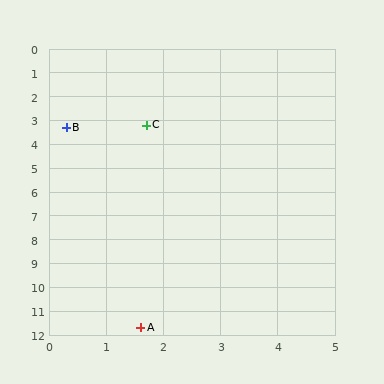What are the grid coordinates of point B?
Point B is at approximately (0.3, 3.3).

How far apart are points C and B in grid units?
Points C and B are about 1.4 grid units apart.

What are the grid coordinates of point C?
Point C is at approximately (1.7, 3.2).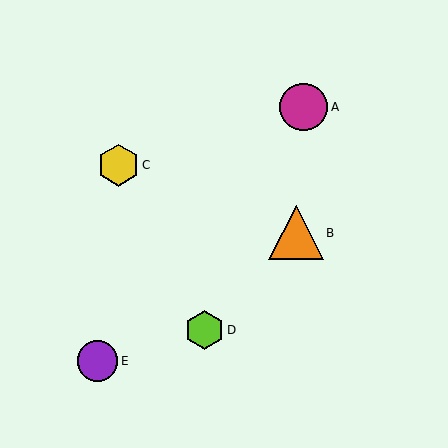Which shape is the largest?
The orange triangle (labeled B) is the largest.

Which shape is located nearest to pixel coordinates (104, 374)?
The purple circle (labeled E) at (97, 361) is nearest to that location.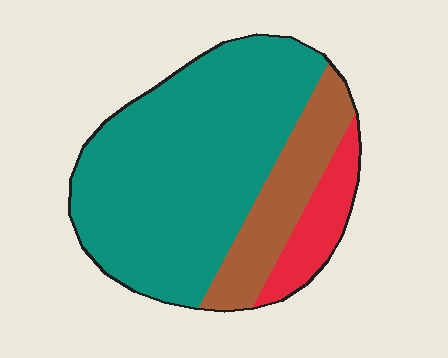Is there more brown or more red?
Brown.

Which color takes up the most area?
Teal, at roughly 70%.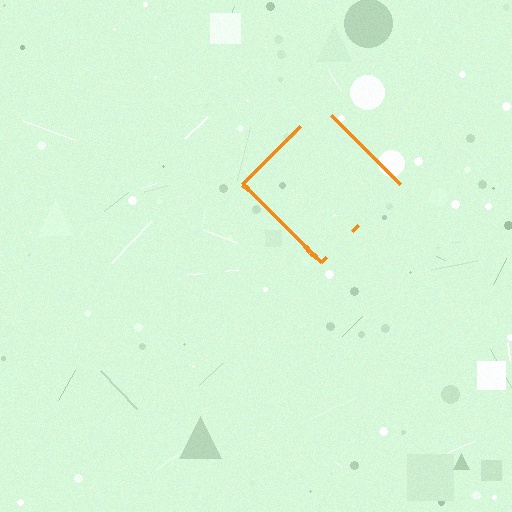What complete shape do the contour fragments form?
The contour fragments form a diamond.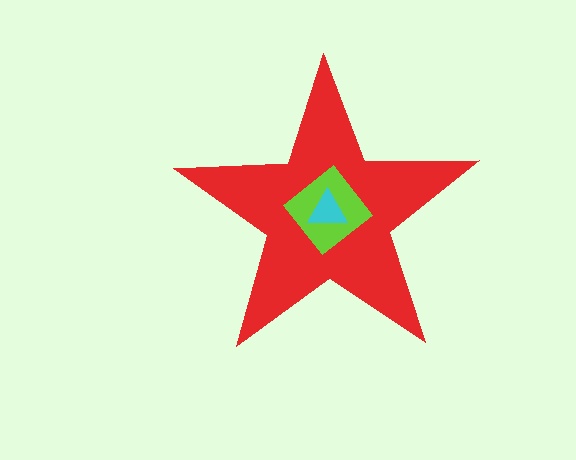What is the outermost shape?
The red star.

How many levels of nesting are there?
3.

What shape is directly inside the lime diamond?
The cyan triangle.